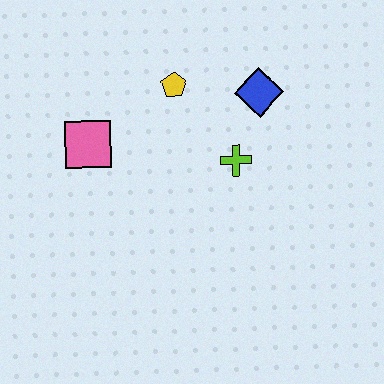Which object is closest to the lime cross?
The blue diamond is closest to the lime cross.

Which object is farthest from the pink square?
The blue diamond is farthest from the pink square.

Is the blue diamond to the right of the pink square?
Yes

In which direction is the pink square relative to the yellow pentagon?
The pink square is to the left of the yellow pentagon.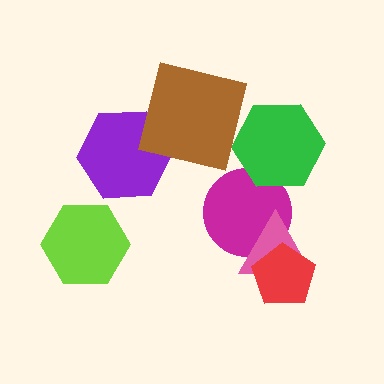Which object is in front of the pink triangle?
The red pentagon is in front of the pink triangle.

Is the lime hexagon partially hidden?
No, no other shape covers it.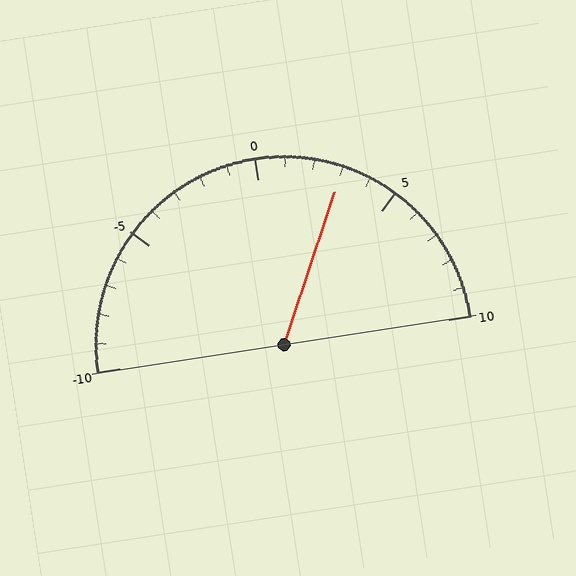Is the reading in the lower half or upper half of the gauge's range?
The reading is in the upper half of the range (-10 to 10).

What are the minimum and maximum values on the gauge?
The gauge ranges from -10 to 10.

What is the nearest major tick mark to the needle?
The nearest major tick mark is 5.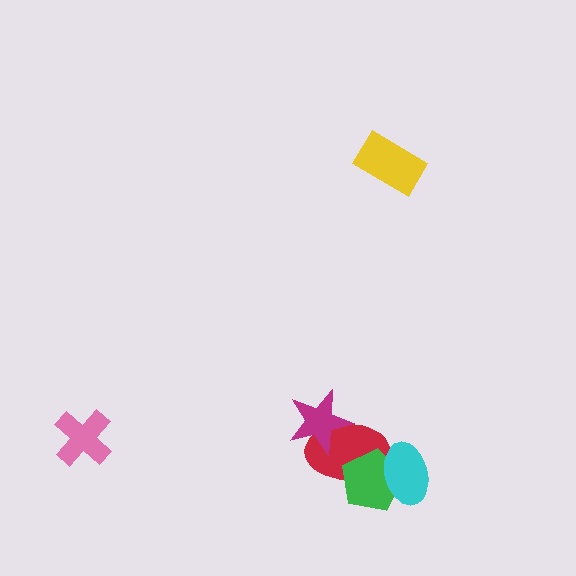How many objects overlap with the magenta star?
1 object overlaps with the magenta star.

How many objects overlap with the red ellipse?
3 objects overlap with the red ellipse.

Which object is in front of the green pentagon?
The cyan ellipse is in front of the green pentagon.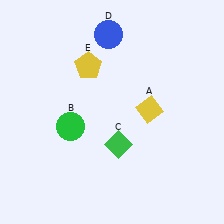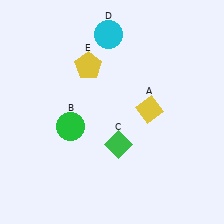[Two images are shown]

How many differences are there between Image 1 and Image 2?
There is 1 difference between the two images.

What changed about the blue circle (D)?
In Image 1, D is blue. In Image 2, it changed to cyan.